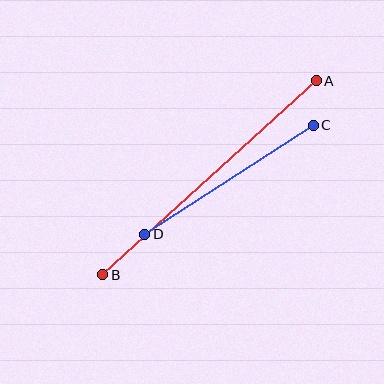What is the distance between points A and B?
The distance is approximately 289 pixels.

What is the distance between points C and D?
The distance is approximately 201 pixels.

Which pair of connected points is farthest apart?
Points A and B are farthest apart.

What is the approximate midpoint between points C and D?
The midpoint is at approximately (229, 180) pixels.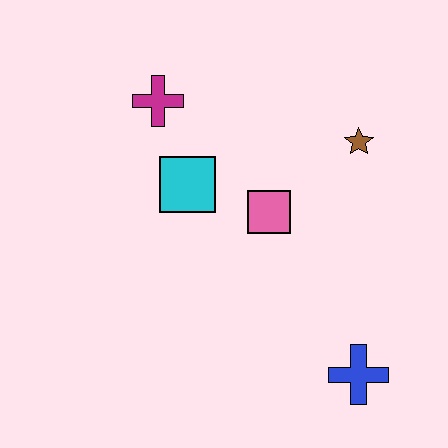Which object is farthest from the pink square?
The blue cross is farthest from the pink square.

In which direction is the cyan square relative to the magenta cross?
The cyan square is below the magenta cross.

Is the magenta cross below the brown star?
No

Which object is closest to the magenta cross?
The cyan square is closest to the magenta cross.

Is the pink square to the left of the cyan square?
No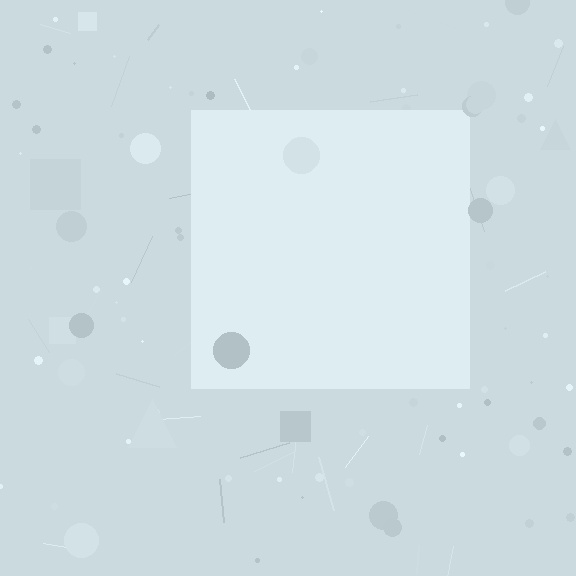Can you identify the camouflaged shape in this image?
The camouflaged shape is a square.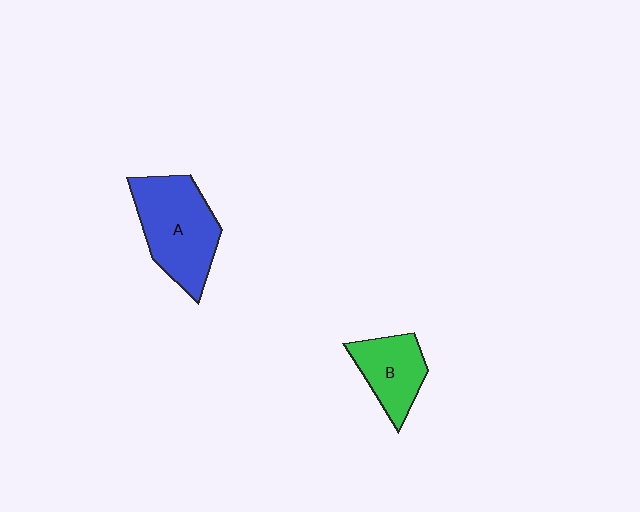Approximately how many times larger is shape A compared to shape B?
Approximately 1.6 times.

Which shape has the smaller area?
Shape B (green).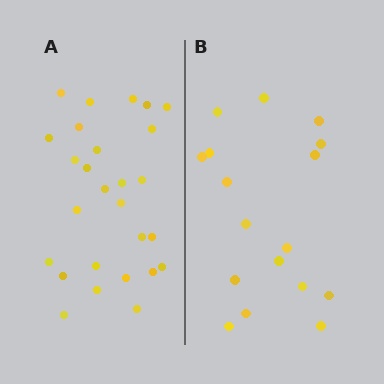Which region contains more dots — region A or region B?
Region A (the left region) has more dots.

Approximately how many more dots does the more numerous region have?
Region A has roughly 10 or so more dots than region B.